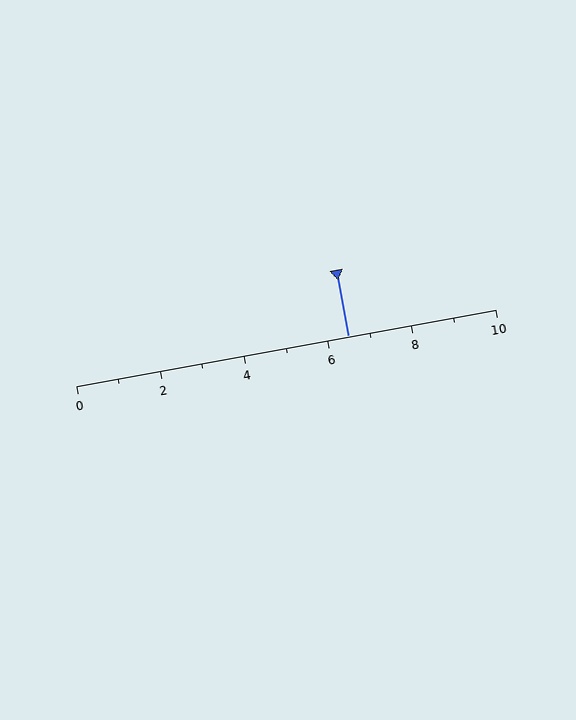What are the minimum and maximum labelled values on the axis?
The axis runs from 0 to 10.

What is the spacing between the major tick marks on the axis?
The major ticks are spaced 2 apart.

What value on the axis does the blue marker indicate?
The marker indicates approximately 6.5.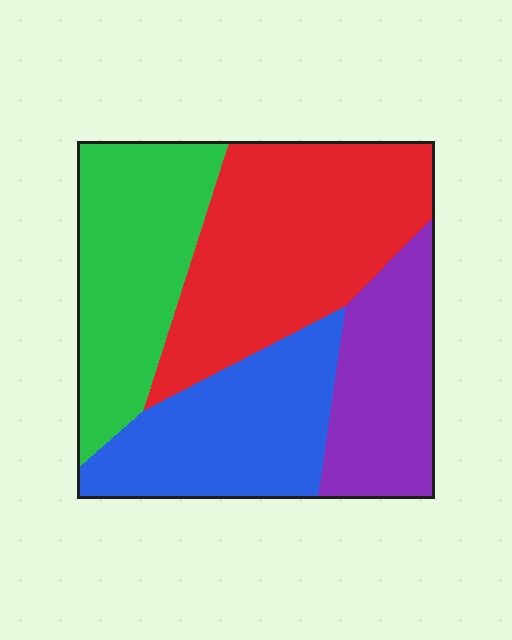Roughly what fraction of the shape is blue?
Blue covers around 25% of the shape.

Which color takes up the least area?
Purple, at roughly 20%.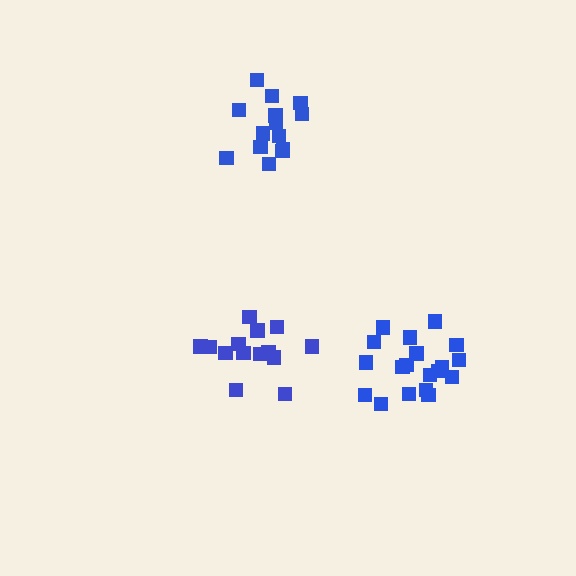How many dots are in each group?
Group 1: 14 dots, Group 2: 14 dots, Group 3: 19 dots (47 total).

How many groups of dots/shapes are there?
There are 3 groups.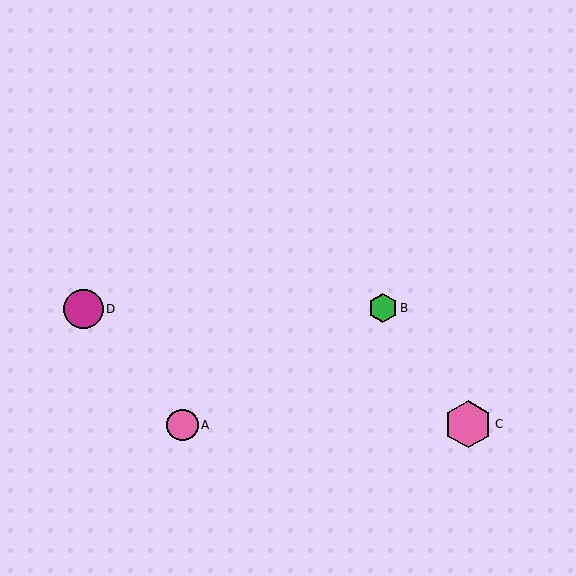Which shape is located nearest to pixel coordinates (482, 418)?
The pink hexagon (labeled C) at (468, 424) is nearest to that location.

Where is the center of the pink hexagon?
The center of the pink hexagon is at (468, 424).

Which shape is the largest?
The pink hexagon (labeled C) is the largest.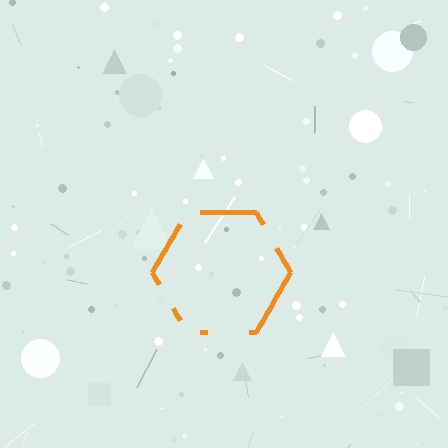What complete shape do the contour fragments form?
The contour fragments form a hexagon.